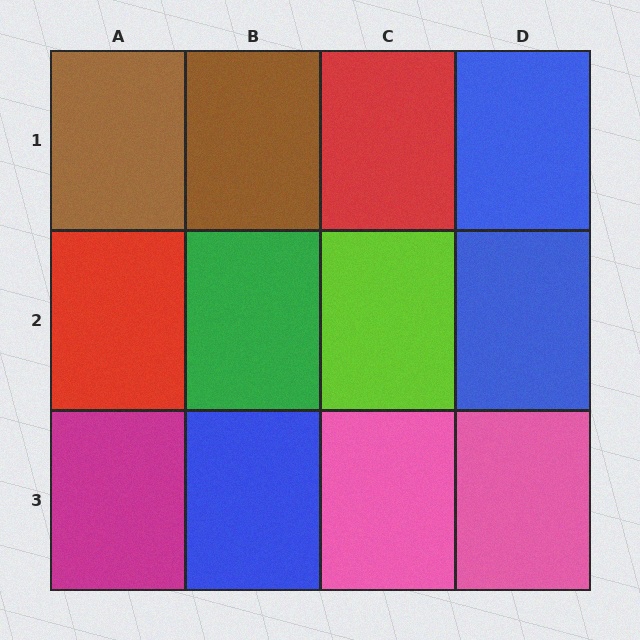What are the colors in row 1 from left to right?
Brown, brown, red, blue.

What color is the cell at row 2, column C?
Lime.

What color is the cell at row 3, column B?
Blue.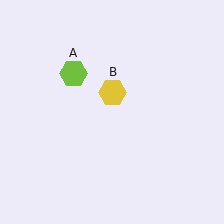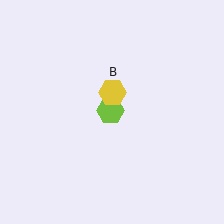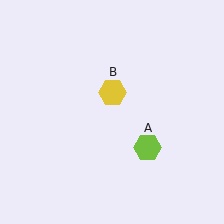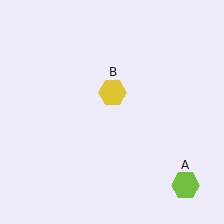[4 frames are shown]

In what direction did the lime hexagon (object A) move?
The lime hexagon (object A) moved down and to the right.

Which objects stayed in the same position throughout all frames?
Yellow hexagon (object B) remained stationary.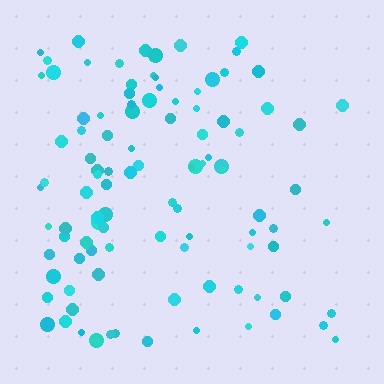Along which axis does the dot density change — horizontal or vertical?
Horizontal.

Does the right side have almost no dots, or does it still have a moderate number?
Still a moderate number, just noticeably fewer than the left.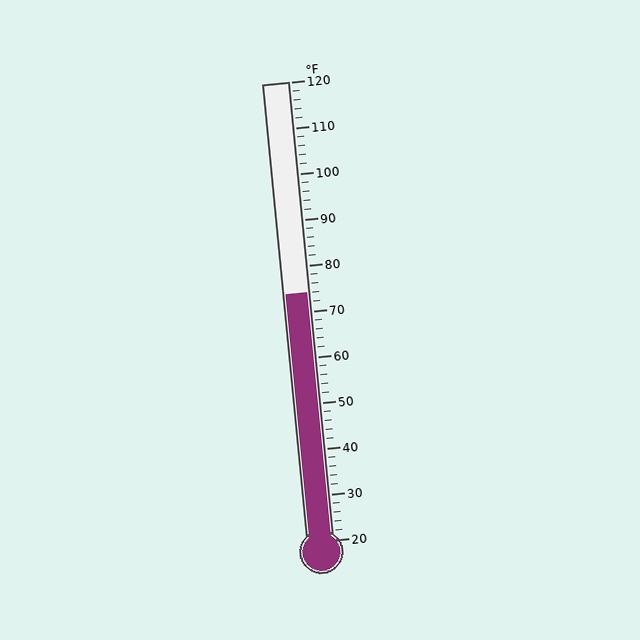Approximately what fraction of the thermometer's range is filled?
The thermometer is filled to approximately 55% of its range.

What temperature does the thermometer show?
The thermometer shows approximately 74°F.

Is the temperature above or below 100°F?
The temperature is below 100°F.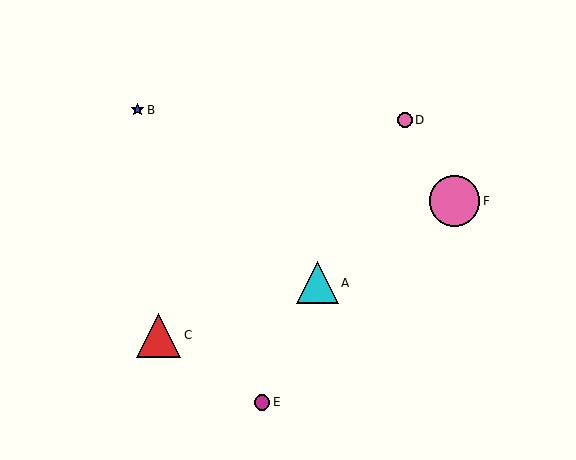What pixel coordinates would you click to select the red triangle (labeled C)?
Click at (159, 335) to select the red triangle C.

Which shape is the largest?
The pink circle (labeled F) is the largest.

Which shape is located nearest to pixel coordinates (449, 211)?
The pink circle (labeled F) at (455, 201) is nearest to that location.